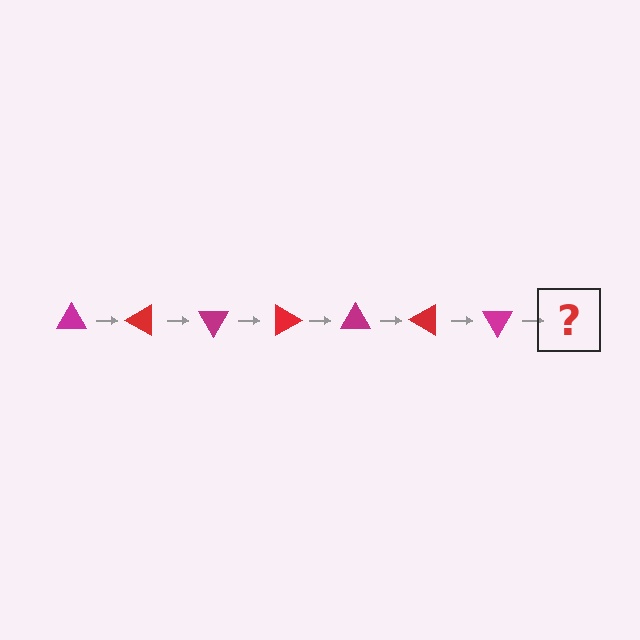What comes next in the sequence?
The next element should be a red triangle, rotated 210 degrees from the start.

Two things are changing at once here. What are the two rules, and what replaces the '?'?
The two rules are that it rotates 30 degrees each step and the color cycles through magenta and red. The '?' should be a red triangle, rotated 210 degrees from the start.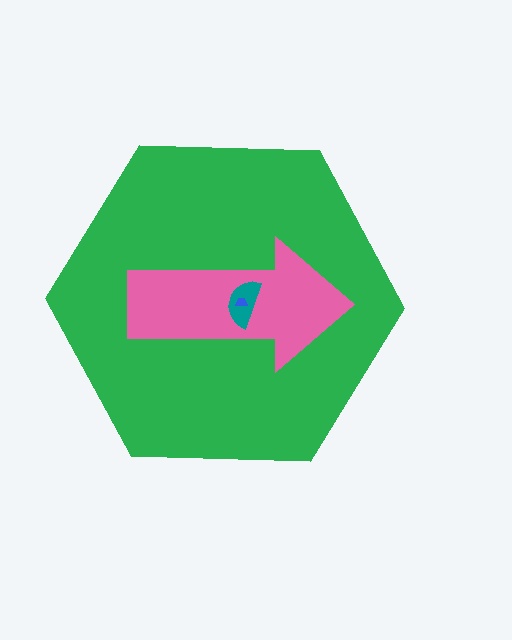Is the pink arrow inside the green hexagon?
Yes.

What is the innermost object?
The blue trapezoid.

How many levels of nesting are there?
4.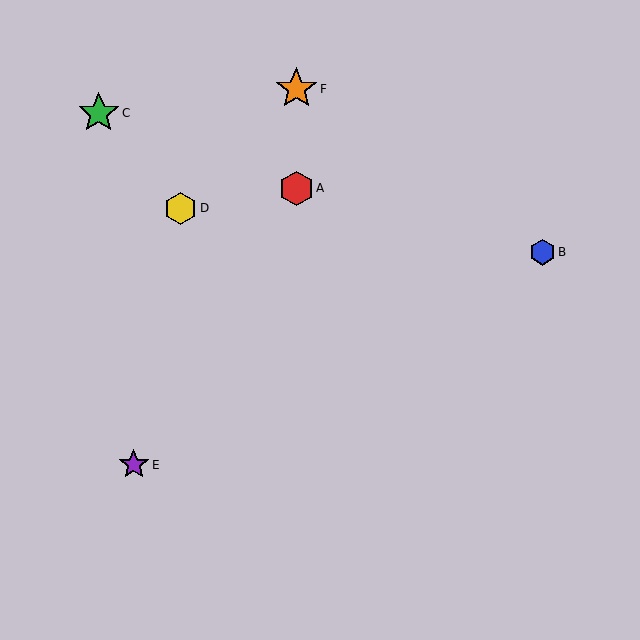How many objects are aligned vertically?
2 objects (A, F) are aligned vertically.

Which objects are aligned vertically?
Objects A, F are aligned vertically.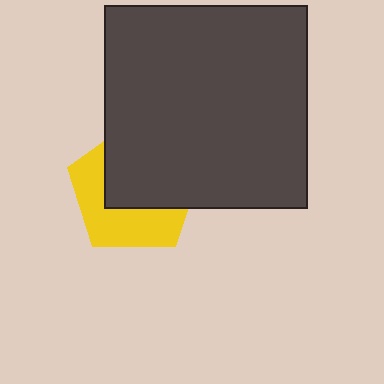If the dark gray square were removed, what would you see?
You would see the complete yellow pentagon.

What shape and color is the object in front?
The object in front is a dark gray square.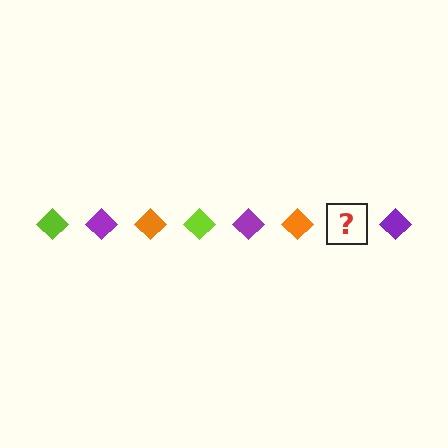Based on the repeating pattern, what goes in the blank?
The blank should be a lime diamond.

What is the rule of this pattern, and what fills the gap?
The rule is that the pattern cycles through lime, purple, orange diamonds. The gap should be filled with a lime diamond.